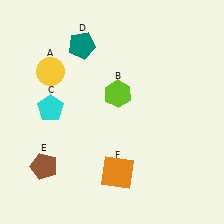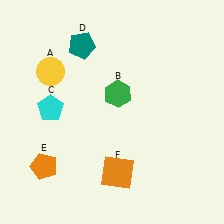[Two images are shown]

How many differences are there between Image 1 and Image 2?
There are 2 differences between the two images.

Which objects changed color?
B changed from lime to green. E changed from brown to orange.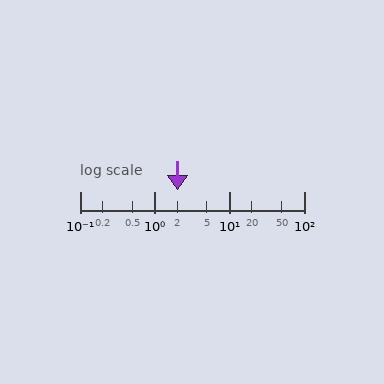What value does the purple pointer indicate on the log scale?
The pointer indicates approximately 2.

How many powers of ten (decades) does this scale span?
The scale spans 3 decades, from 0.1 to 100.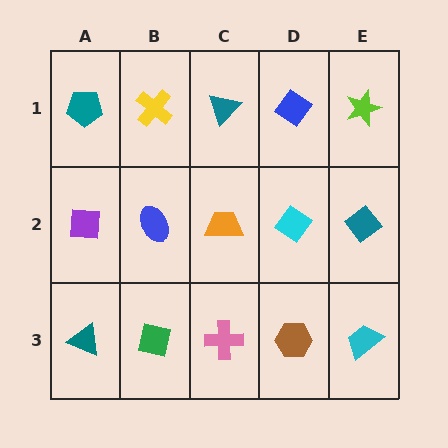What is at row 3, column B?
A green square.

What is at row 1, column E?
A lime star.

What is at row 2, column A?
A purple square.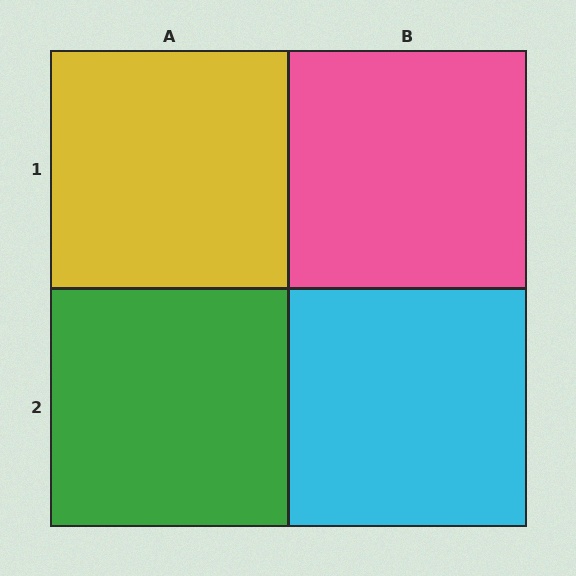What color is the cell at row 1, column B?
Pink.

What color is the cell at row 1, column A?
Yellow.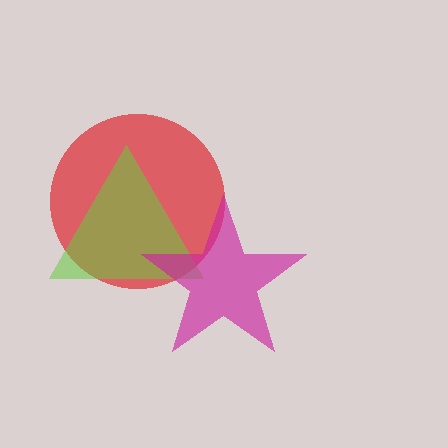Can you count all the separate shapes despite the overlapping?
Yes, there are 3 separate shapes.